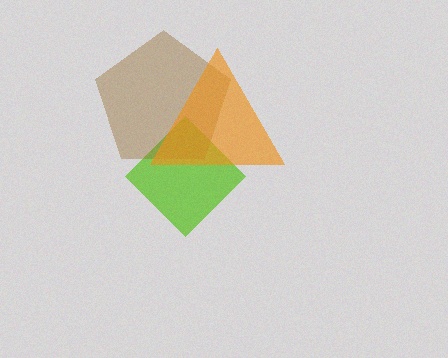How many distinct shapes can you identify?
There are 3 distinct shapes: a lime diamond, a brown pentagon, an orange triangle.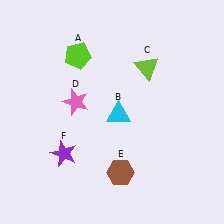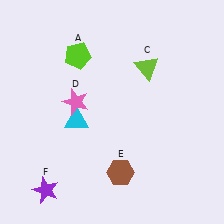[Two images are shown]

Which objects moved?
The objects that moved are: the cyan triangle (B), the purple star (F).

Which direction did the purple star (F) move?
The purple star (F) moved down.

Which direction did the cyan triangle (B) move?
The cyan triangle (B) moved left.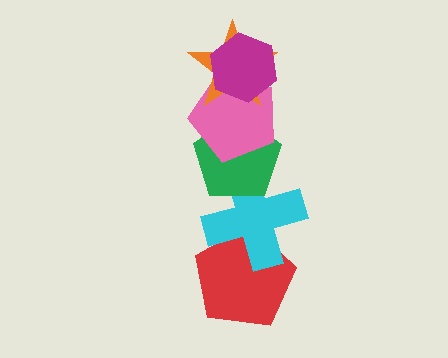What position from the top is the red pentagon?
The red pentagon is 6th from the top.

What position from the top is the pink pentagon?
The pink pentagon is 3rd from the top.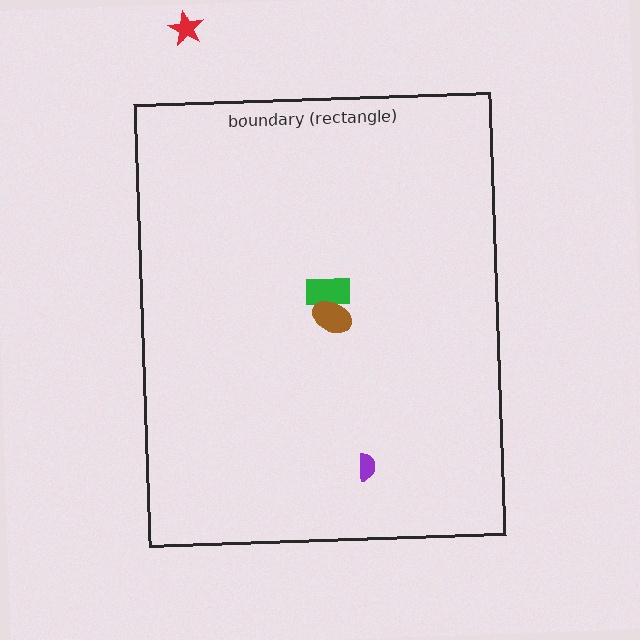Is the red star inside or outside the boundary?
Outside.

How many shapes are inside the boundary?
3 inside, 1 outside.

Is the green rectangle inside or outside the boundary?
Inside.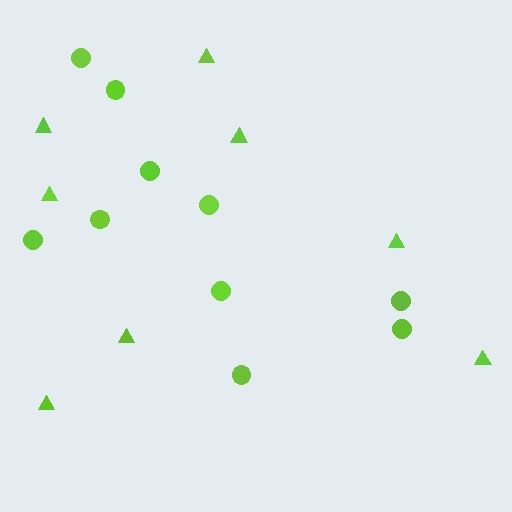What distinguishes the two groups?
There are 2 groups: one group of triangles (8) and one group of circles (10).